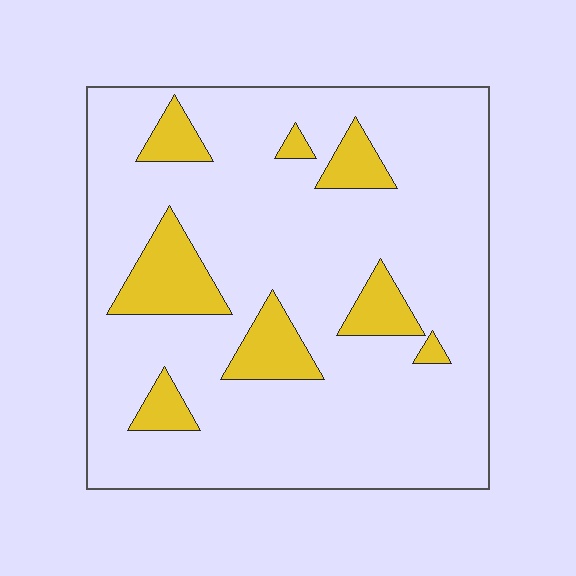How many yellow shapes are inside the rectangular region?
8.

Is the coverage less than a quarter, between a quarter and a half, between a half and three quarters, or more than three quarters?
Less than a quarter.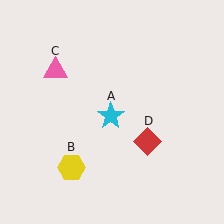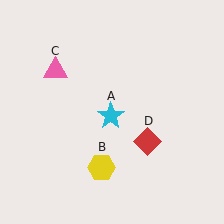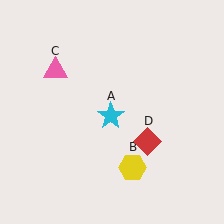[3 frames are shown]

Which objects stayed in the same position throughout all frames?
Cyan star (object A) and pink triangle (object C) and red diamond (object D) remained stationary.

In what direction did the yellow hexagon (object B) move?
The yellow hexagon (object B) moved right.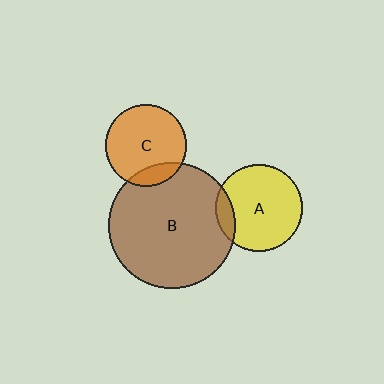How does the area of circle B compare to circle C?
Approximately 2.4 times.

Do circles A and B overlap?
Yes.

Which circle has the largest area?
Circle B (brown).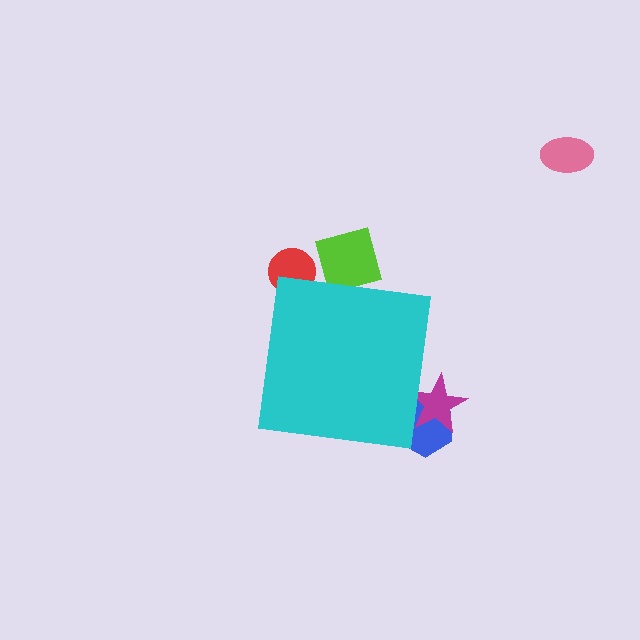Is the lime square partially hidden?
Yes, the lime square is partially hidden behind the cyan square.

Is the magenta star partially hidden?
Yes, the magenta star is partially hidden behind the cyan square.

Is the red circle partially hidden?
Yes, the red circle is partially hidden behind the cyan square.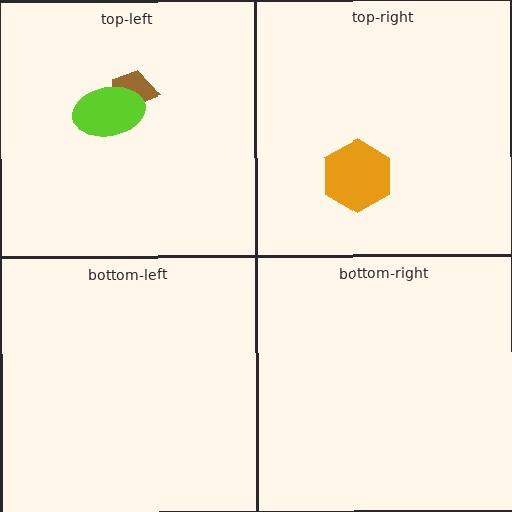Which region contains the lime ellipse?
The top-left region.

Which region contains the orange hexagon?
The top-right region.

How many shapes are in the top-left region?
2.